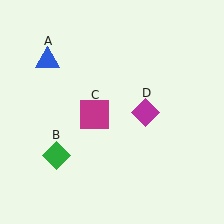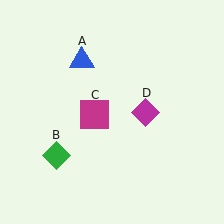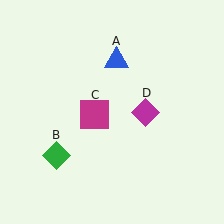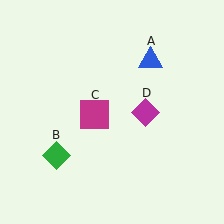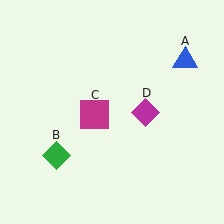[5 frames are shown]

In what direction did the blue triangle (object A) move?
The blue triangle (object A) moved right.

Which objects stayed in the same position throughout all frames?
Green diamond (object B) and magenta square (object C) and magenta diamond (object D) remained stationary.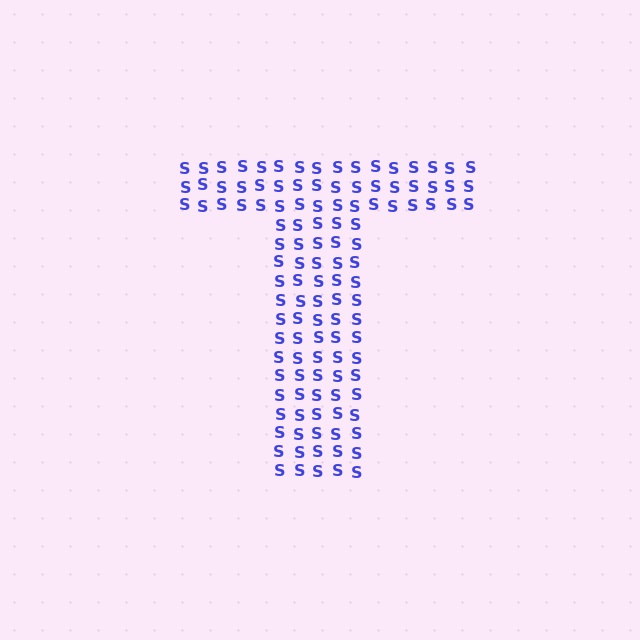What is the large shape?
The large shape is the letter T.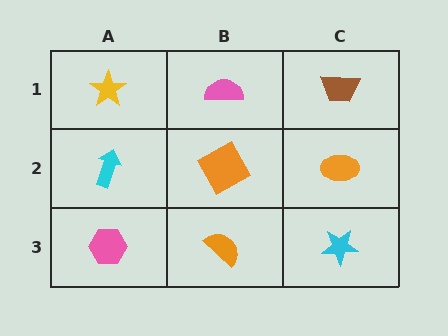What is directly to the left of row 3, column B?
A pink hexagon.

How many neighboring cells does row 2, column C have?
3.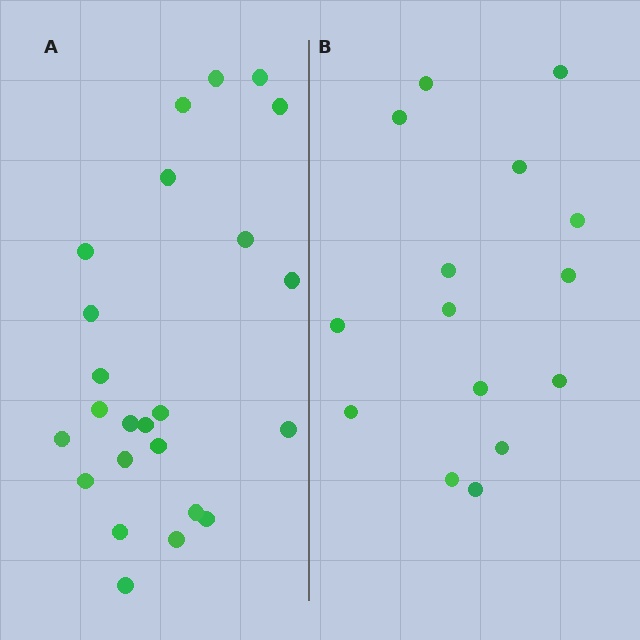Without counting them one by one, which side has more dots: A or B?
Region A (the left region) has more dots.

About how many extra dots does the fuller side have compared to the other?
Region A has roughly 8 or so more dots than region B.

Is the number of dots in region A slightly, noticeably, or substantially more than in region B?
Region A has substantially more. The ratio is roughly 1.6 to 1.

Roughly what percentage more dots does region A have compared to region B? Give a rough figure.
About 60% more.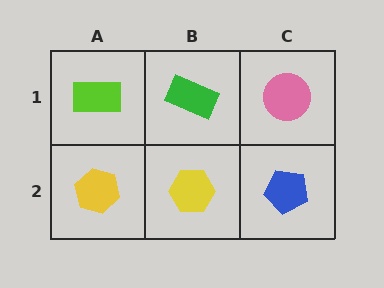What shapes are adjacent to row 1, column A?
A yellow hexagon (row 2, column A), a green rectangle (row 1, column B).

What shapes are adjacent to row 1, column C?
A blue pentagon (row 2, column C), a green rectangle (row 1, column B).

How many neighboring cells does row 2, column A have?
2.